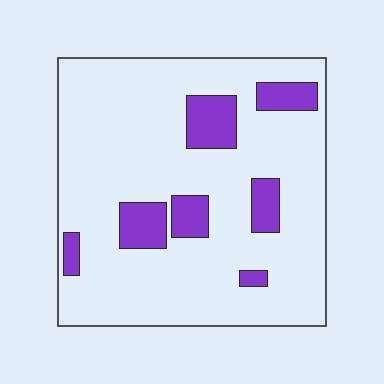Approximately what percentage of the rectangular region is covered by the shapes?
Approximately 15%.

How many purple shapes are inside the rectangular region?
7.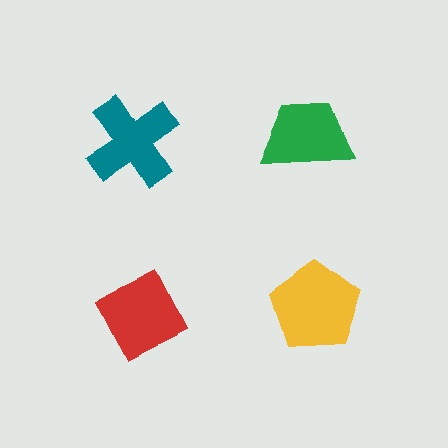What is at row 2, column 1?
A red diamond.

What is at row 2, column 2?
A yellow pentagon.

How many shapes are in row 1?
2 shapes.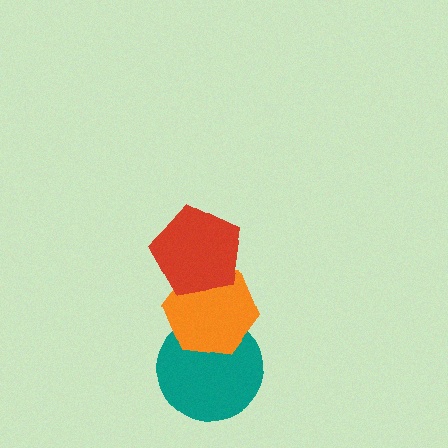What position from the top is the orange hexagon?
The orange hexagon is 2nd from the top.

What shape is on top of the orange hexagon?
The red pentagon is on top of the orange hexagon.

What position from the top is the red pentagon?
The red pentagon is 1st from the top.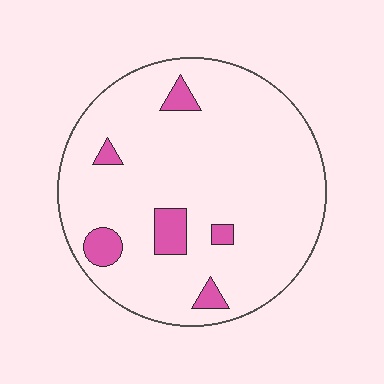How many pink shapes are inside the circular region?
6.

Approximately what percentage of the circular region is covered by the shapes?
Approximately 10%.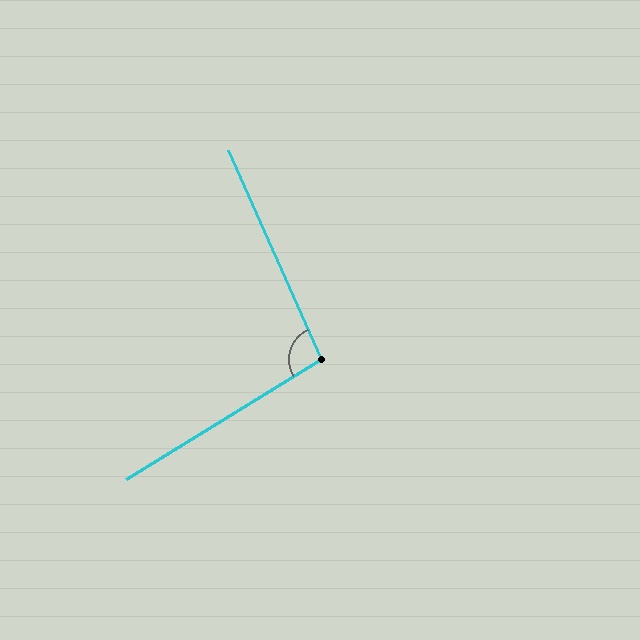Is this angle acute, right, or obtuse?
It is obtuse.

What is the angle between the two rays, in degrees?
Approximately 98 degrees.